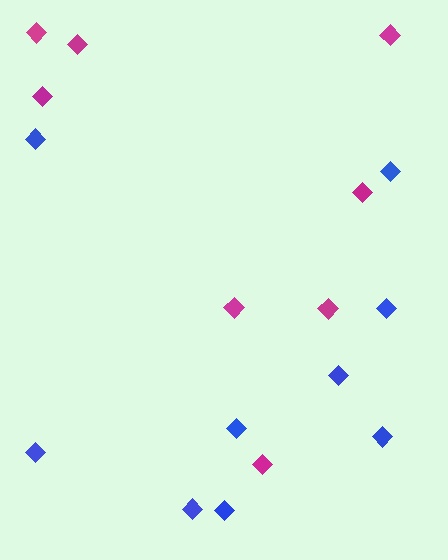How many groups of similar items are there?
There are 2 groups: one group of magenta diamonds (8) and one group of blue diamonds (9).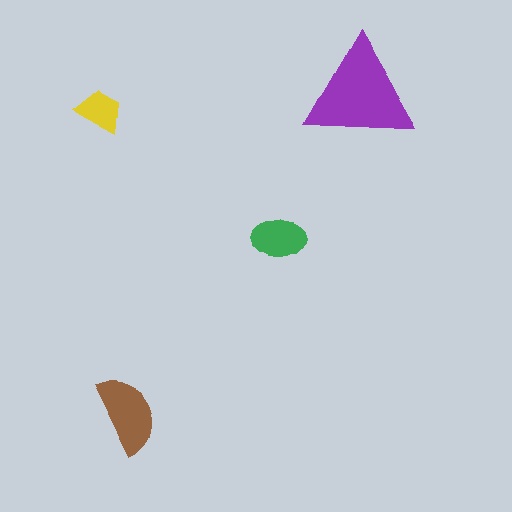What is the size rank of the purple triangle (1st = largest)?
1st.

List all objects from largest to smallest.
The purple triangle, the brown semicircle, the green ellipse, the yellow trapezoid.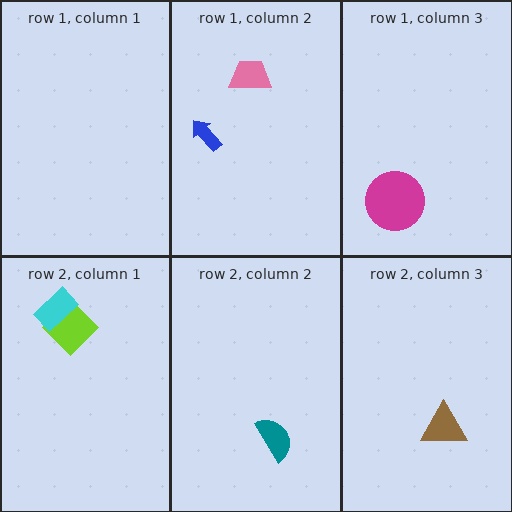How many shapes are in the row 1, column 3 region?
1.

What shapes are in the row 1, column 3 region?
The magenta circle.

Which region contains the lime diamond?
The row 2, column 1 region.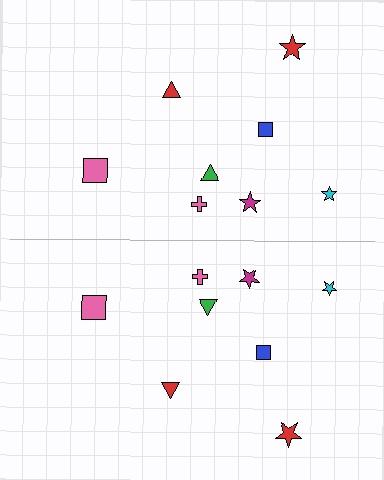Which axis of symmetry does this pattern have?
The pattern has a horizontal axis of symmetry running through the center of the image.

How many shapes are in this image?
There are 16 shapes in this image.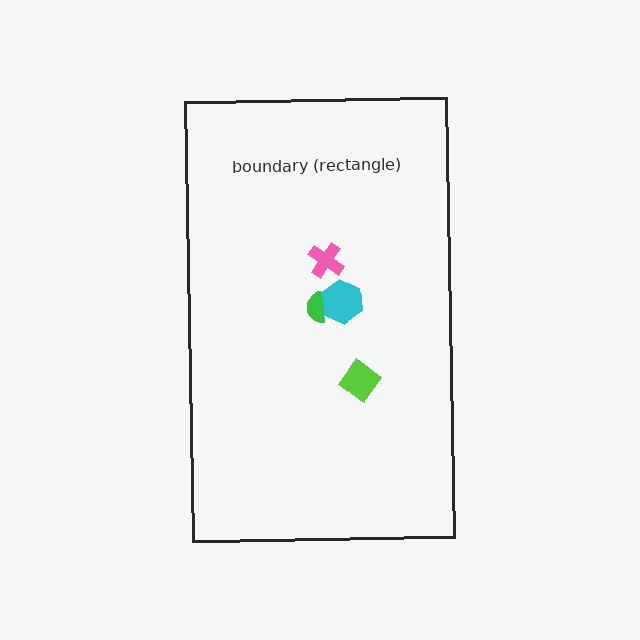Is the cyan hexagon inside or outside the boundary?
Inside.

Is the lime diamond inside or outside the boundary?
Inside.